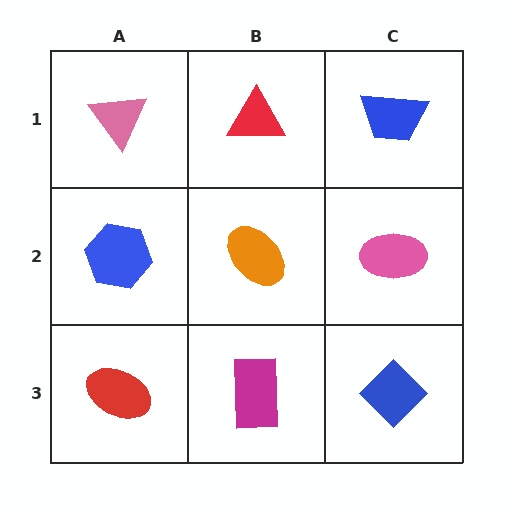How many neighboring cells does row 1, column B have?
3.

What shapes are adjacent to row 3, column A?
A blue hexagon (row 2, column A), a magenta rectangle (row 3, column B).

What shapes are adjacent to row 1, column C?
A pink ellipse (row 2, column C), a red triangle (row 1, column B).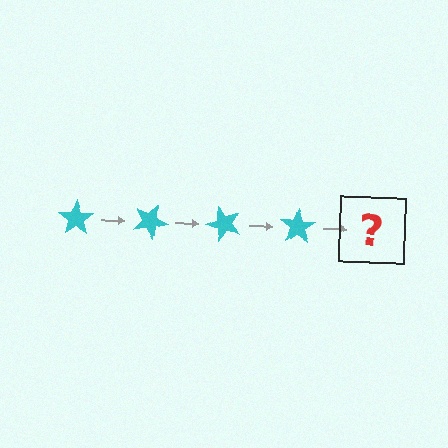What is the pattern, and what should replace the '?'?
The pattern is that the star rotates 25 degrees each step. The '?' should be a cyan star rotated 100 degrees.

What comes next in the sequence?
The next element should be a cyan star rotated 100 degrees.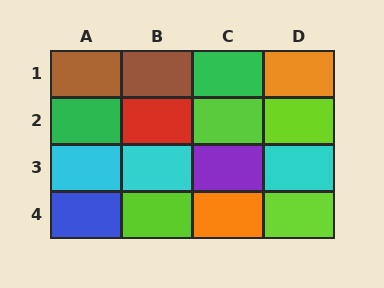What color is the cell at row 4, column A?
Blue.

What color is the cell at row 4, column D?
Lime.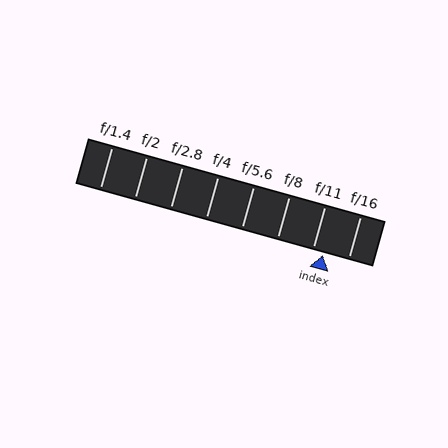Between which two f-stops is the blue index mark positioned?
The index mark is between f/11 and f/16.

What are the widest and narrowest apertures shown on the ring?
The widest aperture shown is f/1.4 and the narrowest is f/16.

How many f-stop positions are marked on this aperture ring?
There are 8 f-stop positions marked.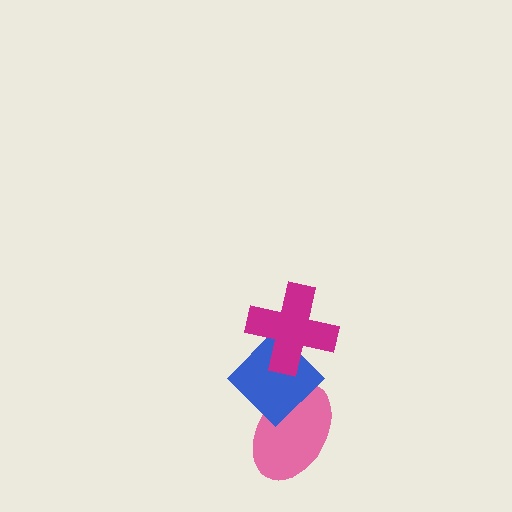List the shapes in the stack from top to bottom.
From top to bottom: the magenta cross, the blue diamond, the pink ellipse.